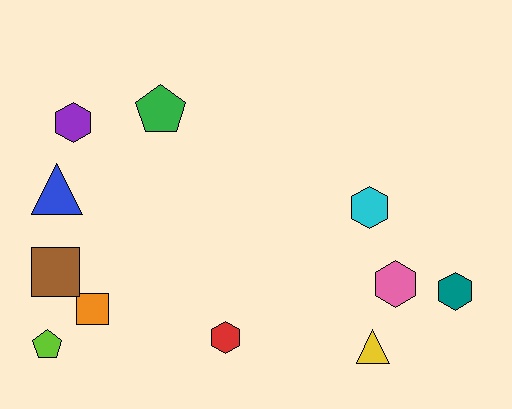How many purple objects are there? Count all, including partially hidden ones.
There is 1 purple object.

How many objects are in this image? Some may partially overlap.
There are 11 objects.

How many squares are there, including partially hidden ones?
There are 2 squares.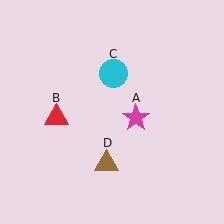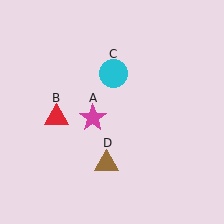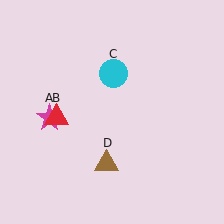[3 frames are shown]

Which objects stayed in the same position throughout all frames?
Red triangle (object B) and cyan circle (object C) and brown triangle (object D) remained stationary.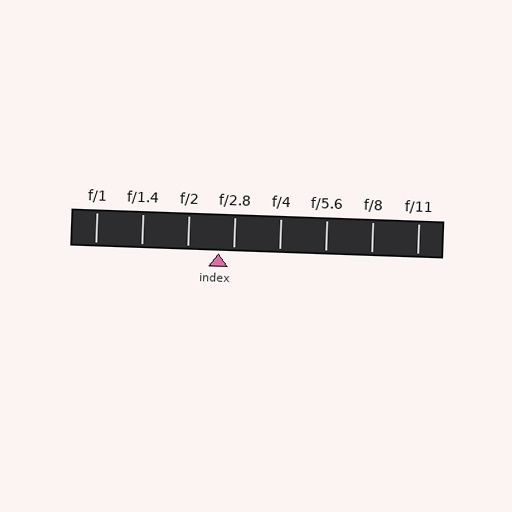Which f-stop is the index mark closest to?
The index mark is closest to f/2.8.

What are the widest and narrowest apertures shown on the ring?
The widest aperture shown is f/1 and the narrowest is f/11.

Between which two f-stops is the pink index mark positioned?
The index mark is between f/2 and f/2.8.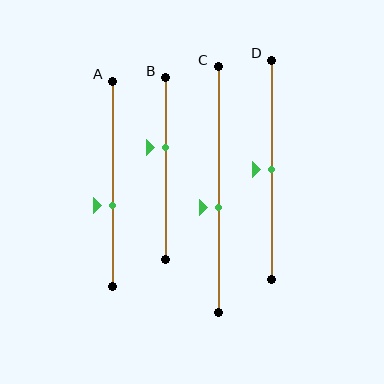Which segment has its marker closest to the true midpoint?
Segment D has its marker closest to the true midpoint.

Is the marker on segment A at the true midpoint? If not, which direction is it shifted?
No, the marker on segment A is shifted downward by about 11% of the segment length.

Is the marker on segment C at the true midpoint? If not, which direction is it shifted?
No, the marker on segment C is shifted downward by about 7% of the segment length.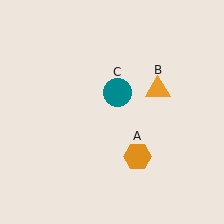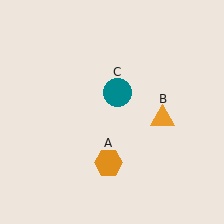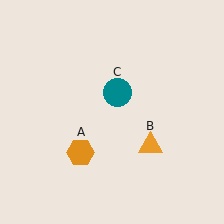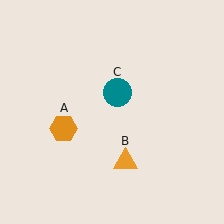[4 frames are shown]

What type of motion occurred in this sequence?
The orange hexagon (object A), orange triangle (object B) rotated clockwise around the center of the scene.